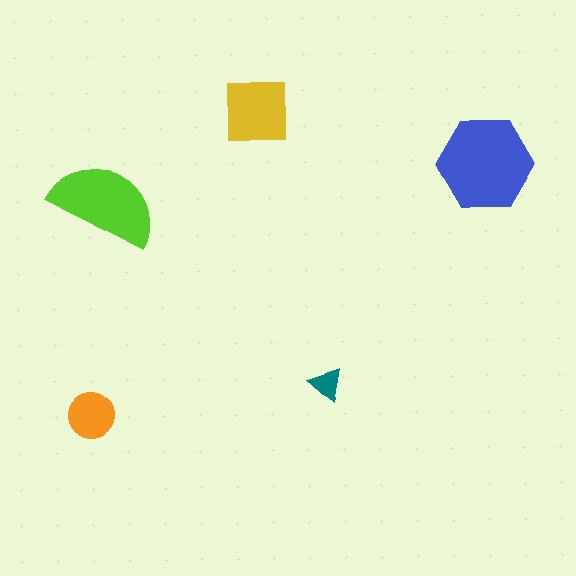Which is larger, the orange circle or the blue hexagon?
The blue hexagon.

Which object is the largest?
The blue hexagon.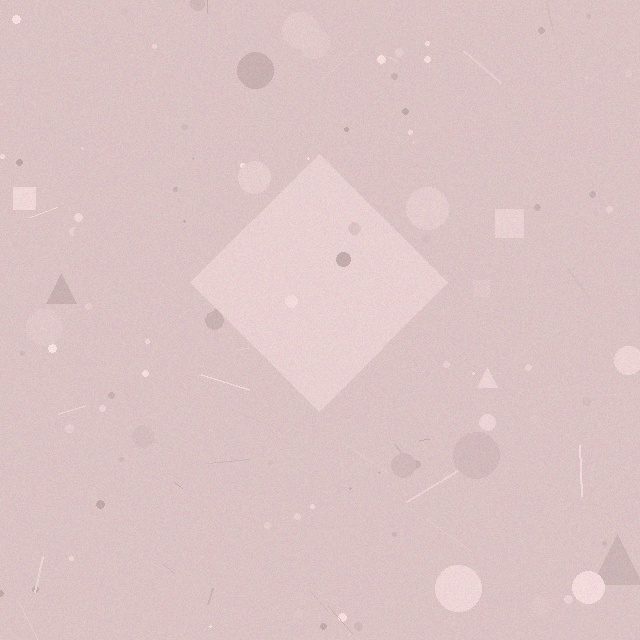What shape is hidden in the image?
A diamond is hidden in the image.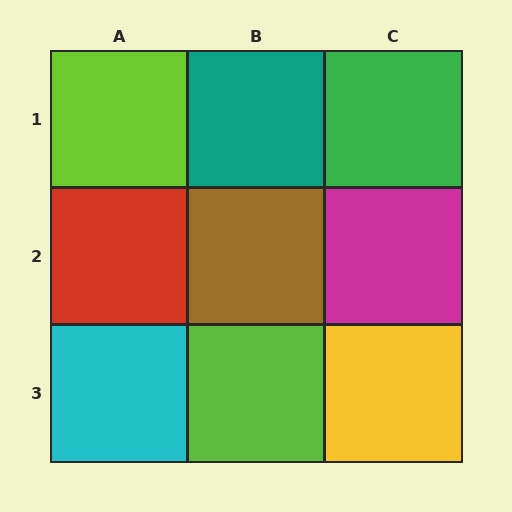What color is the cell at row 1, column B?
Teal.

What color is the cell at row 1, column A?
Lime.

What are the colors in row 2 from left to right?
Red, brown, magenta.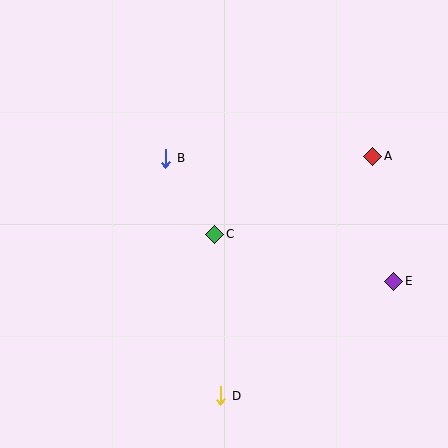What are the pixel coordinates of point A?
Point A is at (373, 156).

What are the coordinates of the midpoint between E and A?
The midpoint between E and A is at (383, 219).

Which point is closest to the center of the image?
Point C at (215, 234) is closest to the center.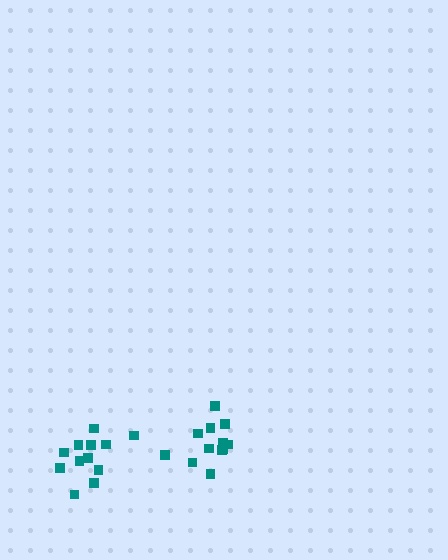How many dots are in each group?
Group 1: 12 dots, Group 2: 12 dots (24 total).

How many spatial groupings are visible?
There are 2 spatial groupings.